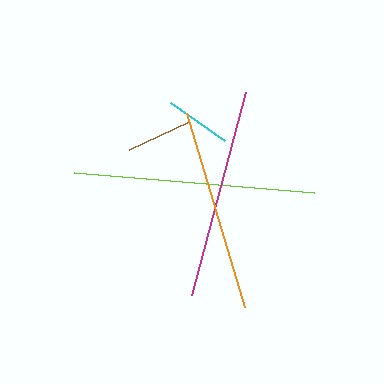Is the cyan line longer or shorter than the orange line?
The orange line is longer than the cyan line.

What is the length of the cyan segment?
The cyan segment is approximately 66 pixels long.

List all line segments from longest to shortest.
From longest to shortest: lime, magenta, orange, brown, cyan.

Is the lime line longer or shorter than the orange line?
The lime line is longer than the orange line.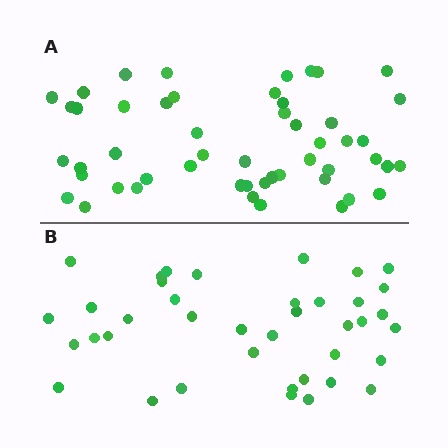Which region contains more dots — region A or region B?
Region A (the top region) has more dots.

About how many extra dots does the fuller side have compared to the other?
Region A has roughly 12 or so more dots than region B.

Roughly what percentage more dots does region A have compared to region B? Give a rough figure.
About 30% more.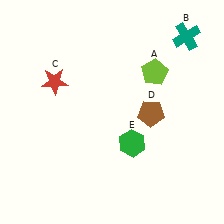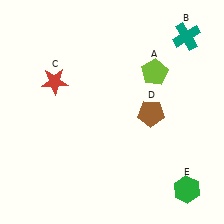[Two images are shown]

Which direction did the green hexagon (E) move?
The green hexagon (E) moved right.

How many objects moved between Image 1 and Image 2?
1 object moved between the two images.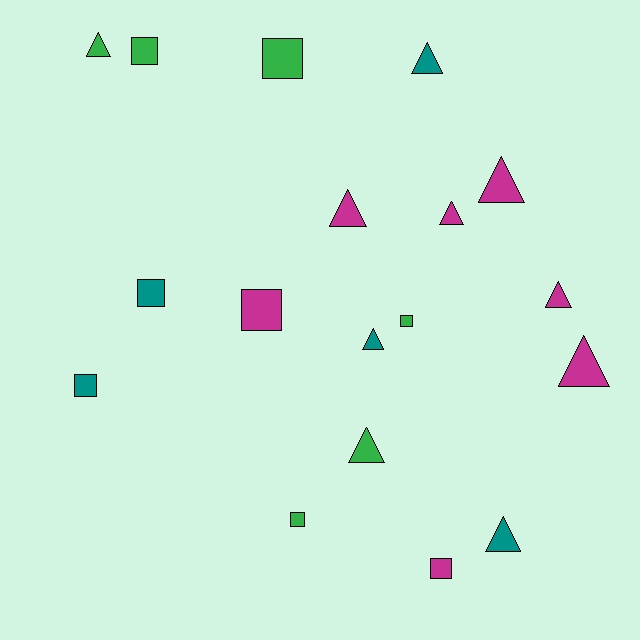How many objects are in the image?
There are 18 objects.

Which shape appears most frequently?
Triangle, with 10 objects.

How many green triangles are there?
There are 2 green triangles.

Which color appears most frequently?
Magenta, with 7 objects.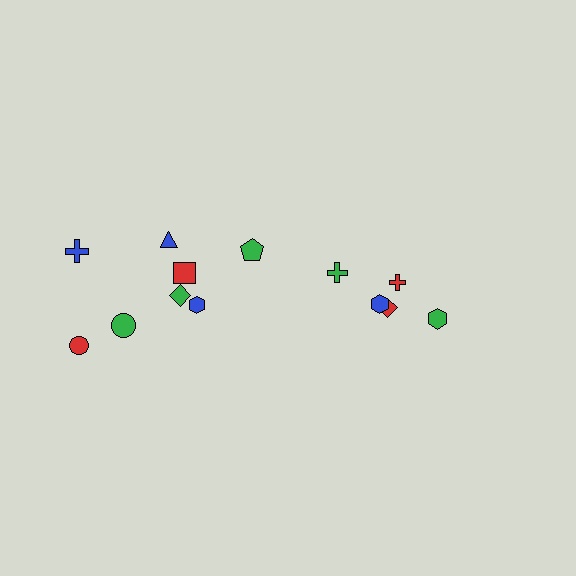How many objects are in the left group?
There are 8 objects.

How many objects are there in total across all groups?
There are 13 objects.